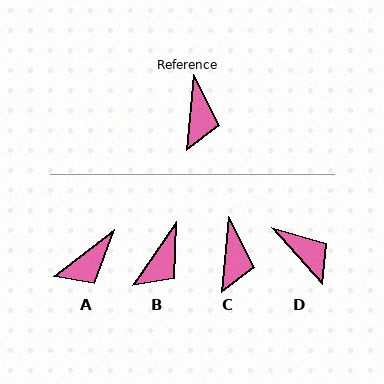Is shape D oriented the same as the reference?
No, it is off by about 47 degrees.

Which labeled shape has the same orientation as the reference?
C.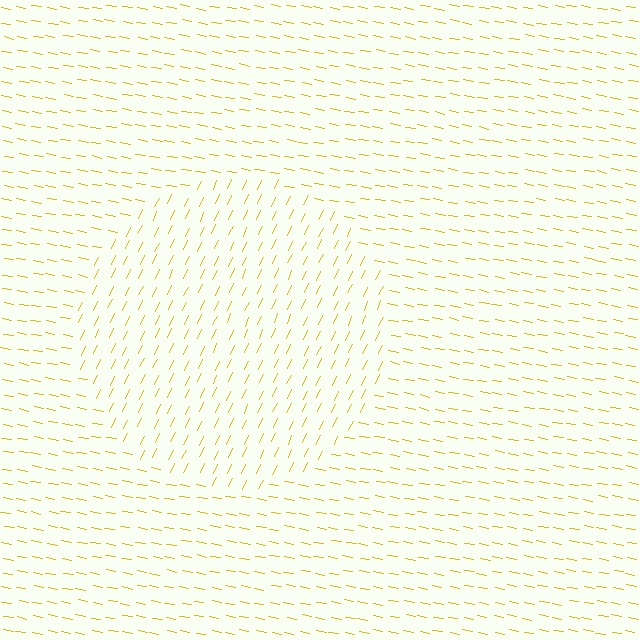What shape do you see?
I see a circle.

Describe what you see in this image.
The image is filled with small yellow line segments. A circle region in the image has lines oriented differently from the surrounding lines, creating a visible texture boundary.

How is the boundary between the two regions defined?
The boundary is defined purely by a change in line orientation (approximately 75 degrees difference). All lines are the same color and thickness.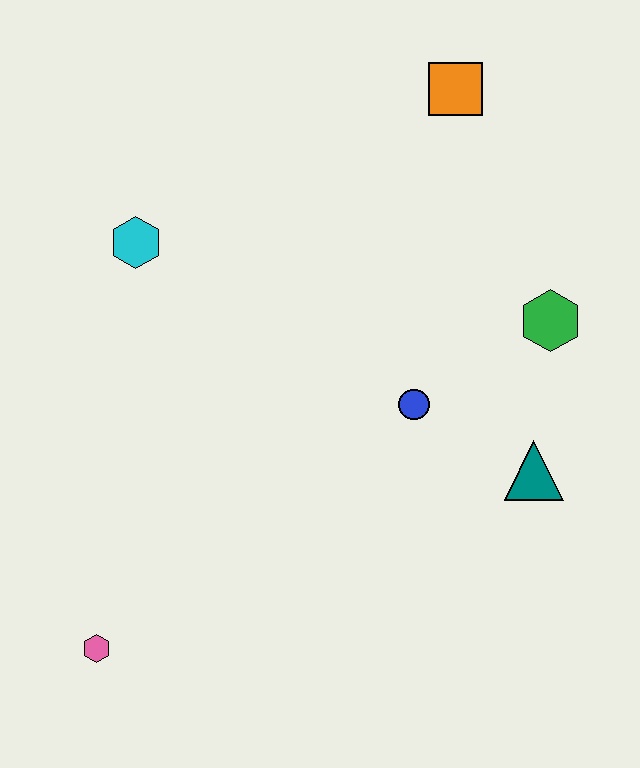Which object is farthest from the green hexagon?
The pink hexagon is farthest from the green hexagon.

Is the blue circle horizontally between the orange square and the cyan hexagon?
Yes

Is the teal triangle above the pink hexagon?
Yes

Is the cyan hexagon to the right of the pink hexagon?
Yes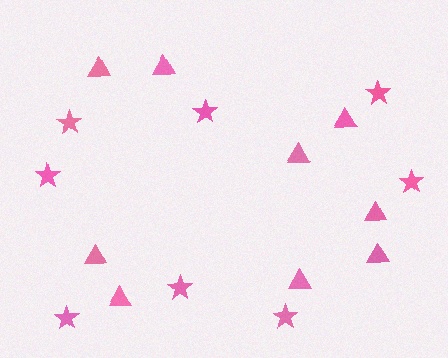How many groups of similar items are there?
There are 2 groups: one group of stars (8) and one group of triangles (9).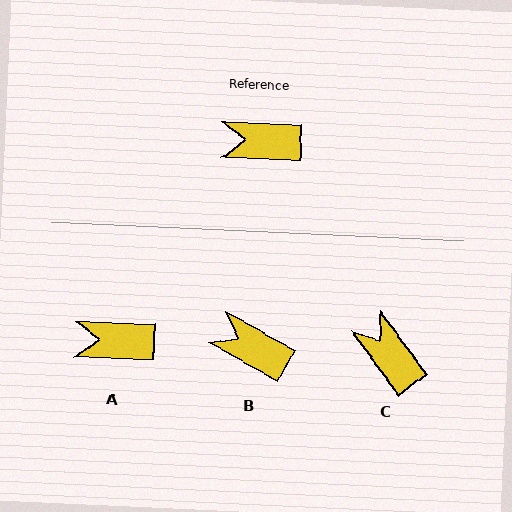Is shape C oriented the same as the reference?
No, it is off by about 52 degrees.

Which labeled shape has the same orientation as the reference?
A.